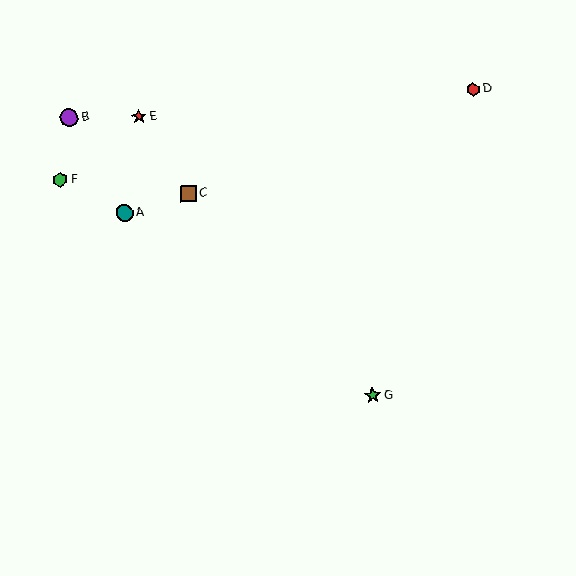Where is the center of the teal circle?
The center of the teal circle is at (125, 213).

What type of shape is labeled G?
Shape G is a green star.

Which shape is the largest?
The purple circle (labeled B) is the largest.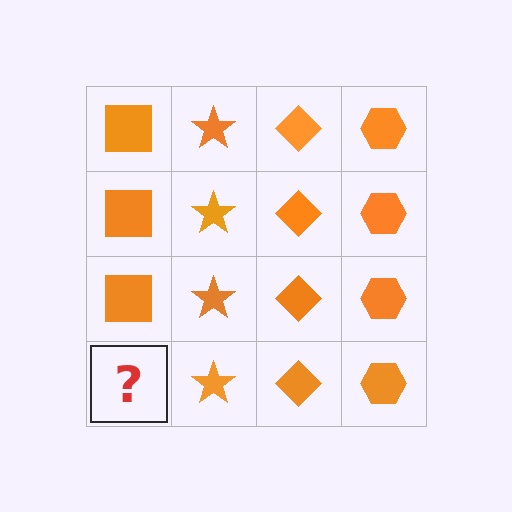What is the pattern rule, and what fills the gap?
The rule is that each column has a consistent shape. The gap should be filled with an orange square.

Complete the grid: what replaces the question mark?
The question mark should be replaced with an orange square.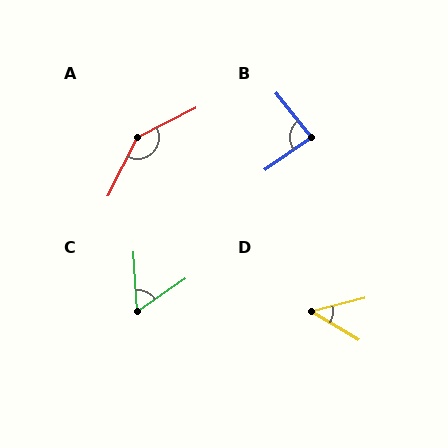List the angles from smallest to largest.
D (45°), C (59°), B (86°), A (143°).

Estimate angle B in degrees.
Approximately 86 degrees.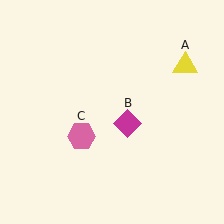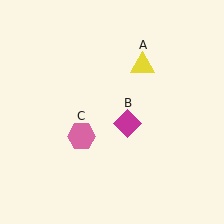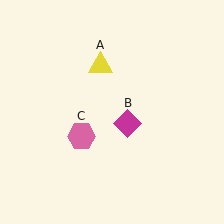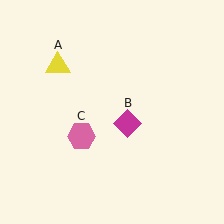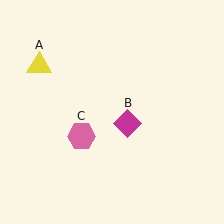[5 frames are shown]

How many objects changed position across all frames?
1 object changed position: yellow triangle (object A).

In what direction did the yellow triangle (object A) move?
The yellow triangle (object A) moved left.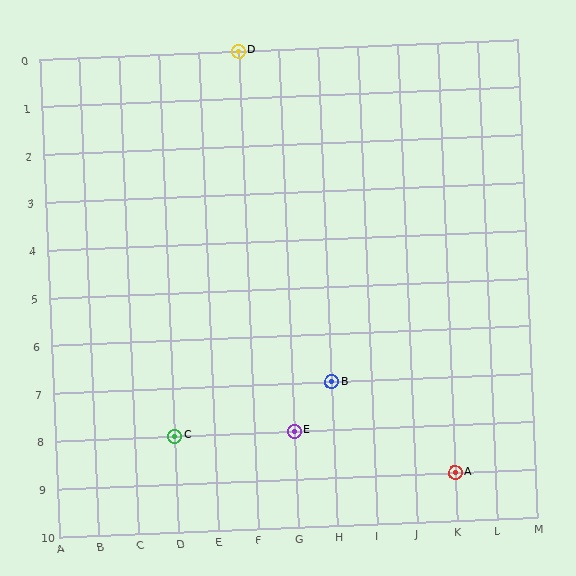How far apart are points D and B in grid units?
Points D and B are 2 columns and 7 rows apart (about 7.3 grid units diagonally).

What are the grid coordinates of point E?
Point E is at grid coordinates (G, 8).